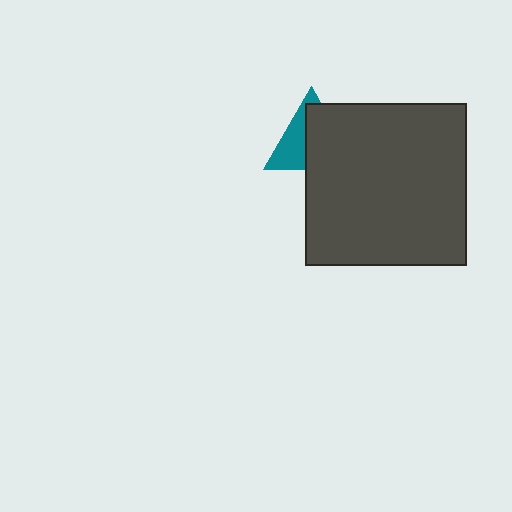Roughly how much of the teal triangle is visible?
A small part of it is visible (roughly 43%).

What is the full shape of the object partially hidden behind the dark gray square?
The partially hidden object is a teal triangle.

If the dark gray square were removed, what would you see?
You would see the complete teal triangle.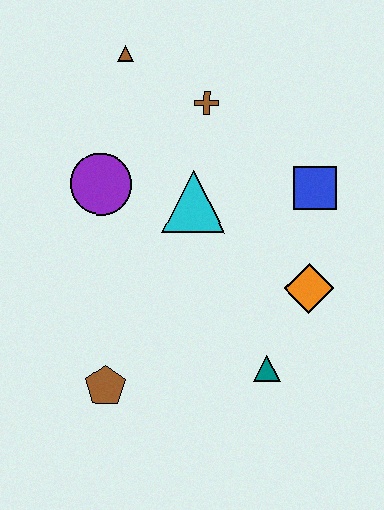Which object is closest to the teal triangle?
The orange diamond is closest to the teal triangle.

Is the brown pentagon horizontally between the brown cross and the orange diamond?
No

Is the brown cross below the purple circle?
No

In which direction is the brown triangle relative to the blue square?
The brown triangle is to the left of the blue square.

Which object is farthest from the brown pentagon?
The brown triangle is farthest from the brown pentagon.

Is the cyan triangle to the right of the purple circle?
Yes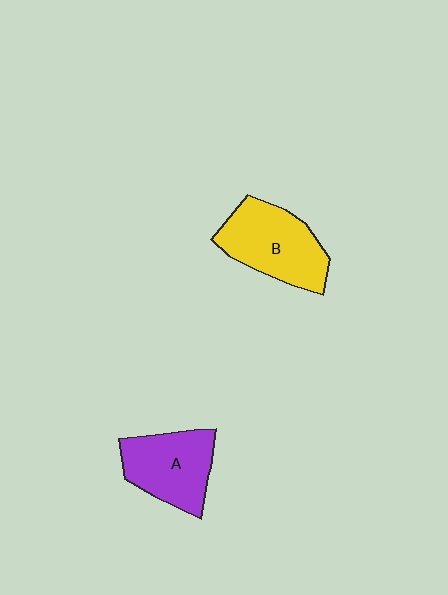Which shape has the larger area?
Shape B (yellow).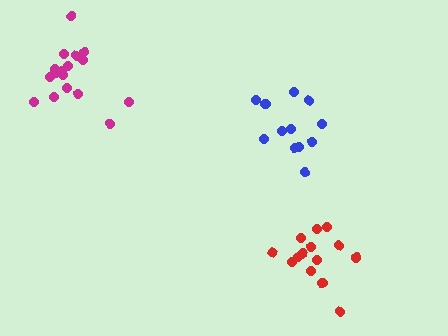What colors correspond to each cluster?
The clusters are colored: red, blue, magenta.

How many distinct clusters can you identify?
There are 3 distinct clusters.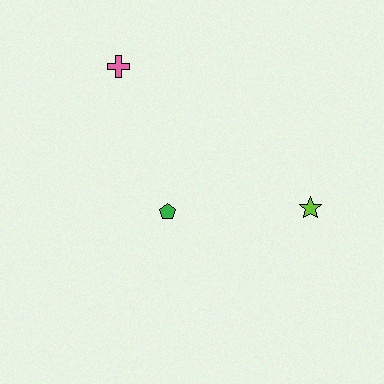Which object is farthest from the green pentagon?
The pink cross is farthest from the green pentagon.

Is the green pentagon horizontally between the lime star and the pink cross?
Yes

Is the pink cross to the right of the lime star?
No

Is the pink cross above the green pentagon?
Yes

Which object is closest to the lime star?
The green pentagon is closest to the lime star.